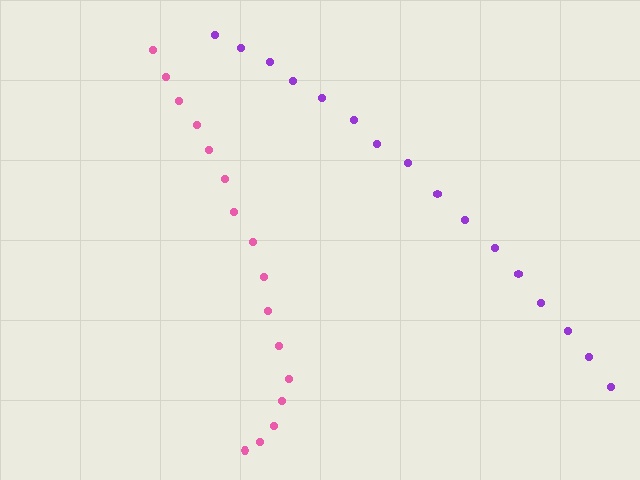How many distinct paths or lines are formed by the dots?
There are 2 distinct paths.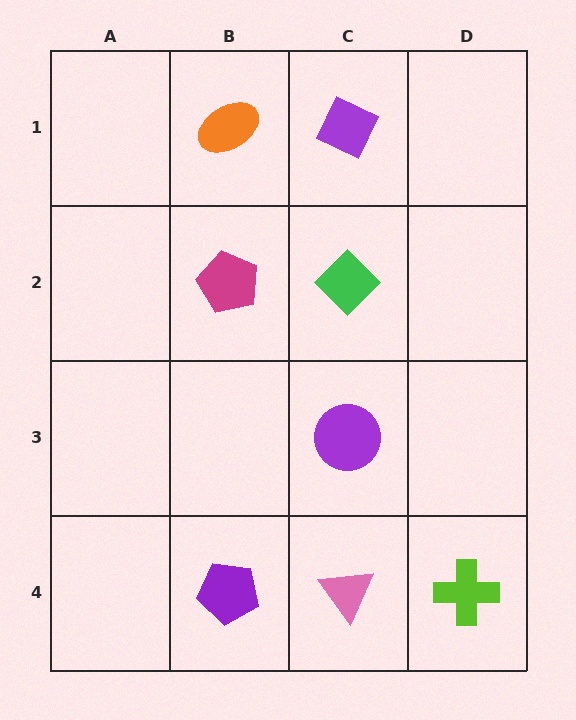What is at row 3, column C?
A purple circle.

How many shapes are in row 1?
2 shapes.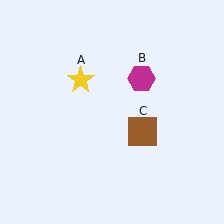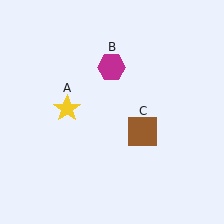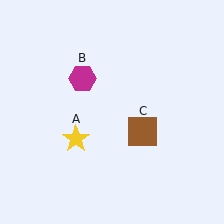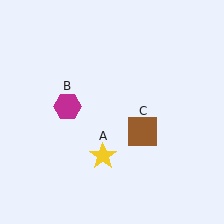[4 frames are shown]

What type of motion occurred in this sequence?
The yellow star (object A), magenta hexagon (object B) rotated counterclockwise around the center of the scene.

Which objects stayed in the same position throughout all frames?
Brown square (object C) remained stationary.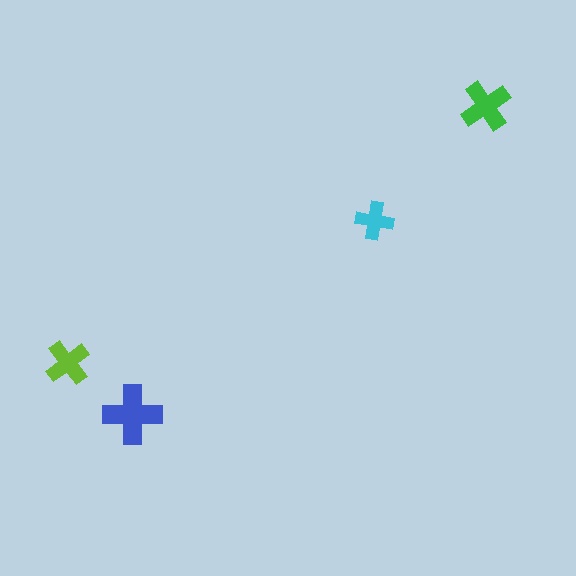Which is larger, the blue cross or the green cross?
The blue one.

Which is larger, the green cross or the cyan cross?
The green one.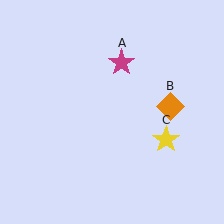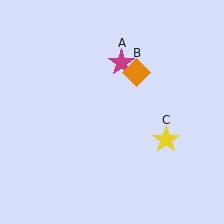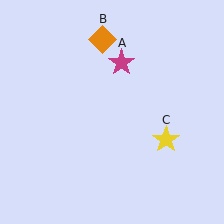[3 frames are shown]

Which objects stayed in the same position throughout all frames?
Magenta star (object A) and yellow star (object C) remained stationary.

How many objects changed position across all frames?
1 object changed position: orange diamond (object B).